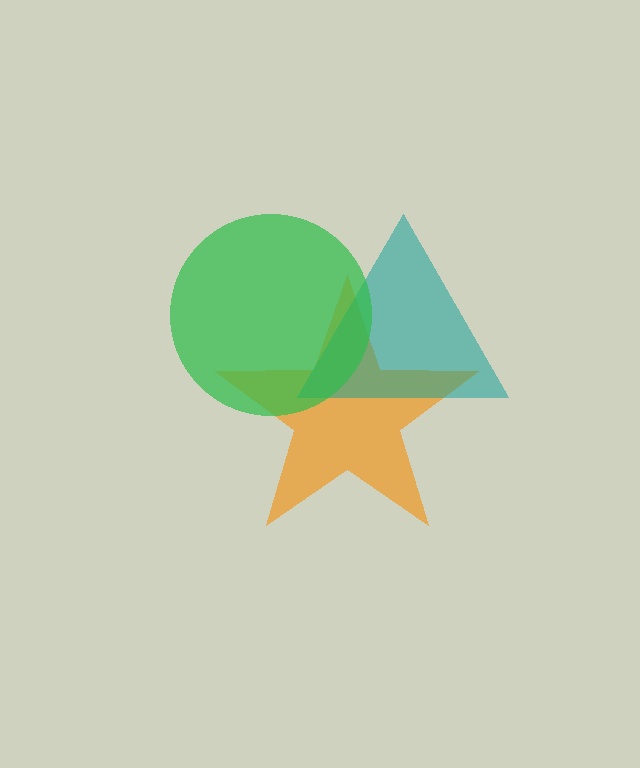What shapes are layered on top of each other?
The layered shapes are: an orange star, a teal triangle, a green circle.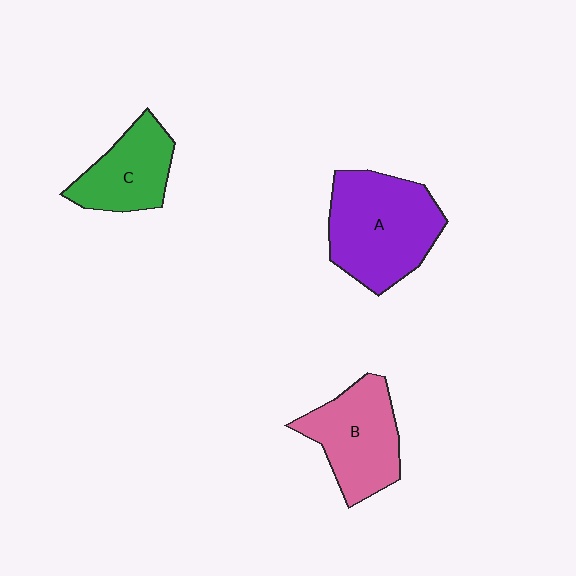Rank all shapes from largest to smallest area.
From largest to smallest: A (purple), B (pink), C (green).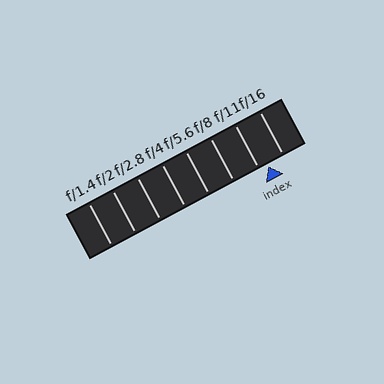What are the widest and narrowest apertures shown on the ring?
The widest aperture shown is f/1.4 and the narrowest is f/16.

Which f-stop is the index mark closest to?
The index mark is closest to f/11.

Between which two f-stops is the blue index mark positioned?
The index mark is between f/11 and f/16.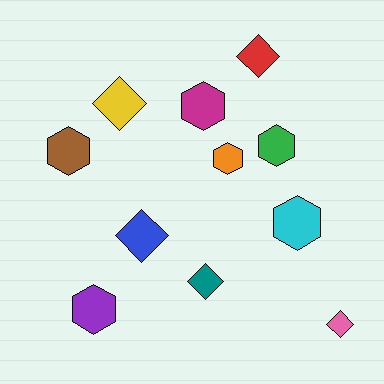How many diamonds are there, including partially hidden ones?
There are 5 diamonds.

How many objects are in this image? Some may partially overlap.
There are 11 objects.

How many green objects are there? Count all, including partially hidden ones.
There is 1 green object.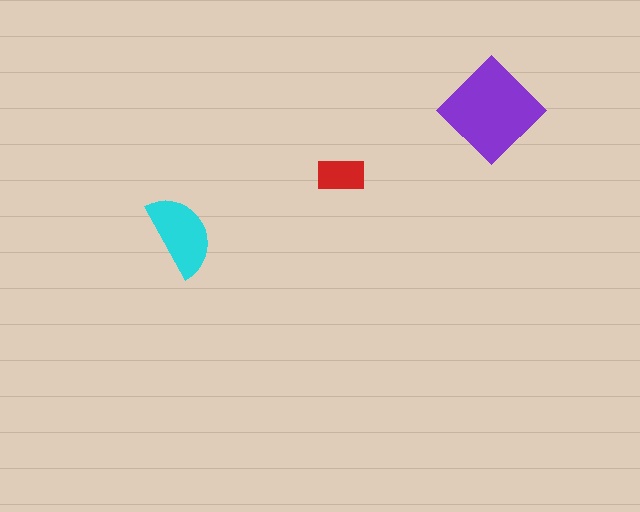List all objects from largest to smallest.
The purple diamond, the cyan semicircle, the red rectangle.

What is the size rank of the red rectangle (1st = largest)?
3rd.